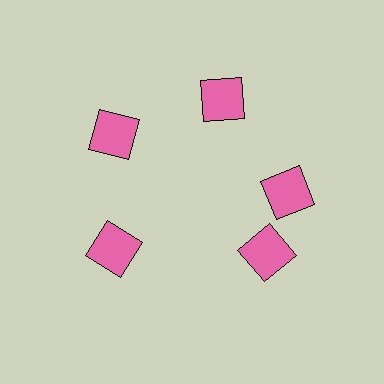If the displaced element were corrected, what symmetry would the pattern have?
It would have 5-fold rotational symmetry — the pattern would map onto itself every 72 degrees.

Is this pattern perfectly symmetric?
No. The 5 pink squares are arranged in a ring, but one element near the 5 o'clock position is rotated out of alignment along the ring, breaking the 5-fold rotational symmetry.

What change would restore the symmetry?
The symmetry would be restored by rotating it back into even spacing with its neighbors so that all 5 squares sit at equal angles and equal distance from the center.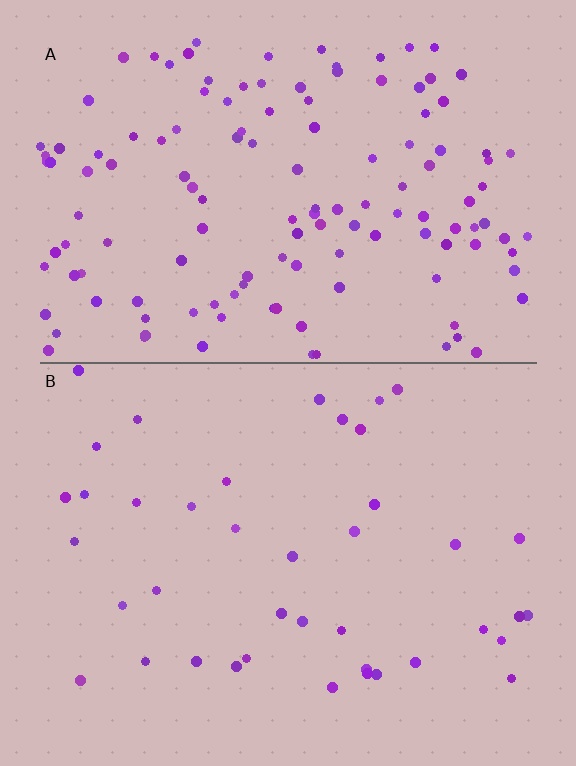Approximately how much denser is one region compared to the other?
Approximately 3.3× — region A over region B.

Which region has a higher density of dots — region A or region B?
A (the top).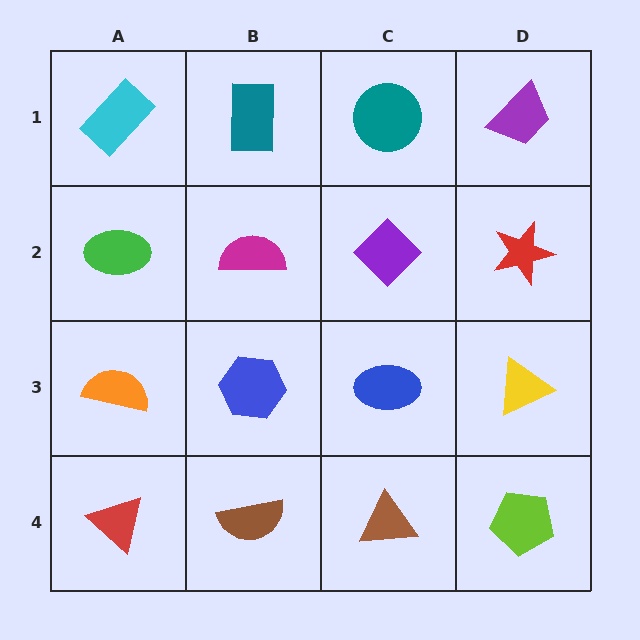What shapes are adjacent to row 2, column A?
A cyan rectangle (row 1, column A), an orange semicircle (row 3, column A), a magenta semicircle (row 2, column B).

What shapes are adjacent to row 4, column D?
A yellow triangle (row 3, column D), a brown triangle (row 4, column C).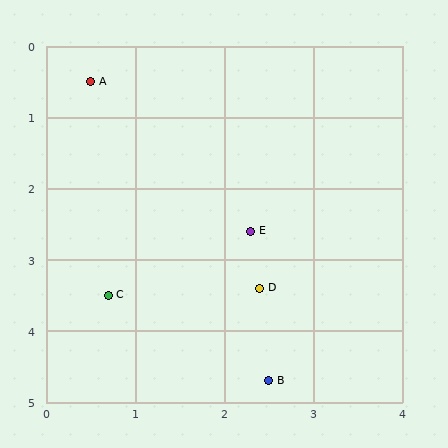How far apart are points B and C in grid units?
Points B and C are about 2.2 grid units apart.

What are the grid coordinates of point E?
Point E is at approximately (2.3, 2.6).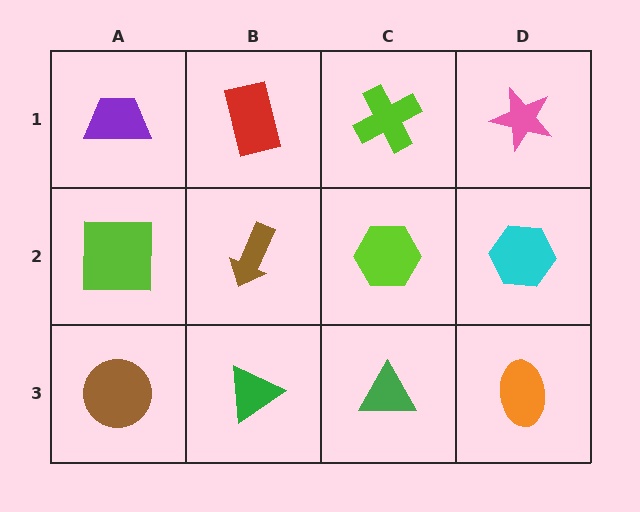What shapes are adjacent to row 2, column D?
A pink star (row 1, column D), an orange ellipse (row 3, column D), a lime hexagon (row 2, column C).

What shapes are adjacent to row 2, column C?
A lime cross (row 1, column C), a green triangle (row 3, column C), a brown arrow (row 2, column B), a cyan hexagon (row 2, column D).